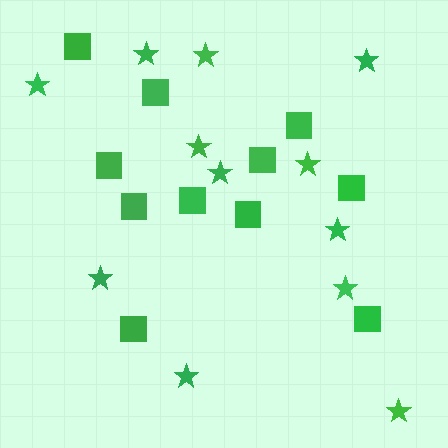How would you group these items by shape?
There are 2 groups: one group of squares (11) and one group of stars (12).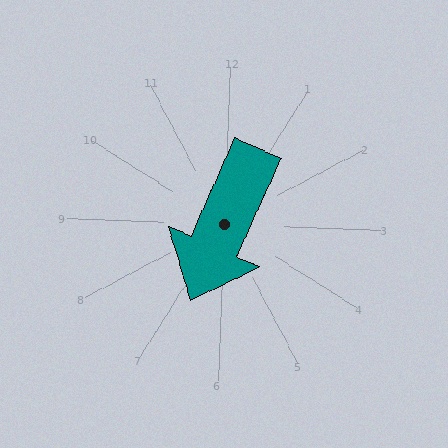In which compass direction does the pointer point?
South.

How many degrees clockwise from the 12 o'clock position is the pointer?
Approximately 202 degrees.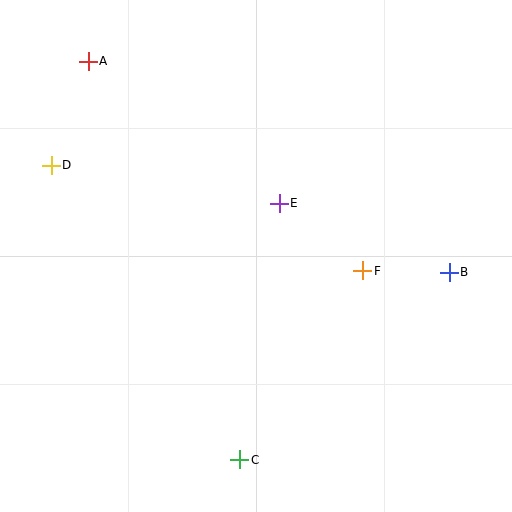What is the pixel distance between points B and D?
The distance between B and D is 412 pixels.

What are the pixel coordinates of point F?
Point F is at (363, 271).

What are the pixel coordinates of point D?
Point D is at (51, 165).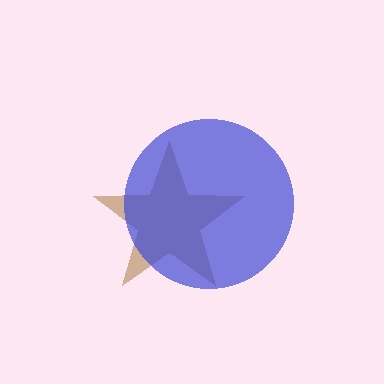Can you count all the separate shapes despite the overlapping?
Yes, there are 2 separate shapes.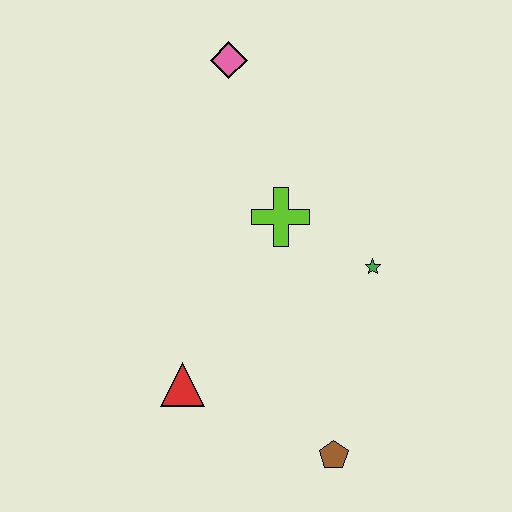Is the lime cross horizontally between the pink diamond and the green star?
Yes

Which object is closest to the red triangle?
The brown pentagon is closest to the red triangle.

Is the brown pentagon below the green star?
Yes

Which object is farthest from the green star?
The pink diamond is farthest from the green star.